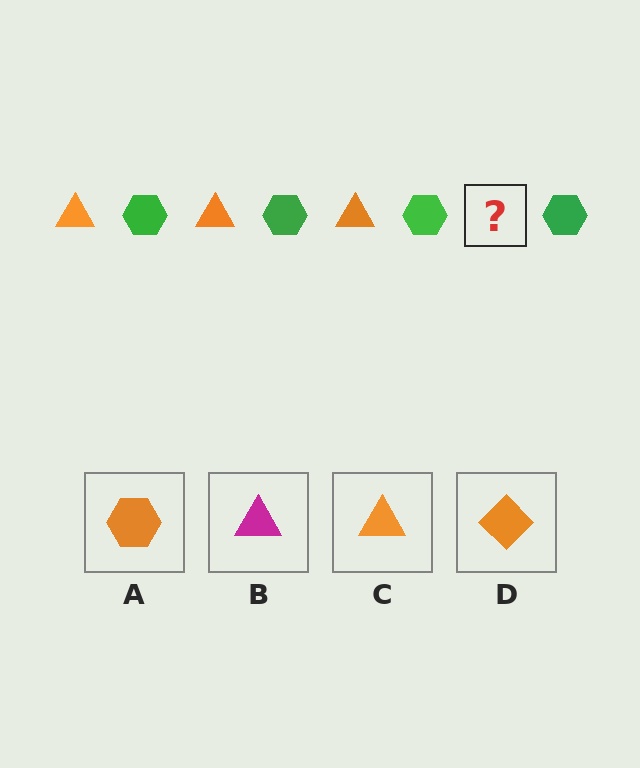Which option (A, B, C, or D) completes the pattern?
C.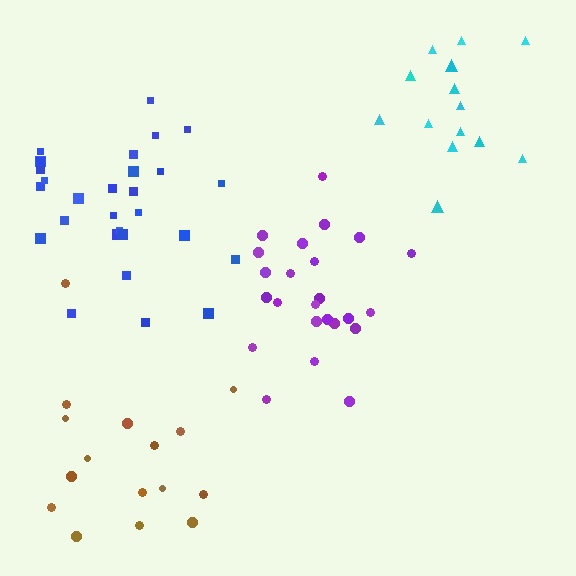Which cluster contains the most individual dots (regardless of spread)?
Blue (29).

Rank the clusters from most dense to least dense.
purple, blue, cyan, brown.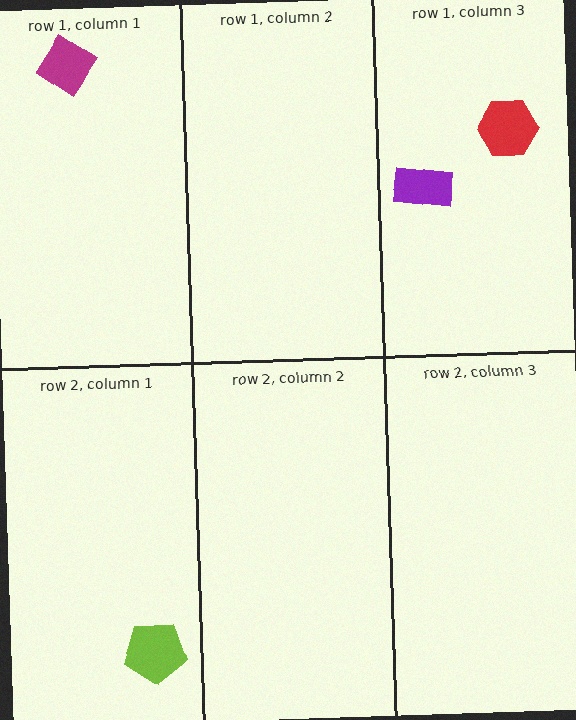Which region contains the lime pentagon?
The row 2, column 1 region.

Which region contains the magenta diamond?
The row 1, column 1 region.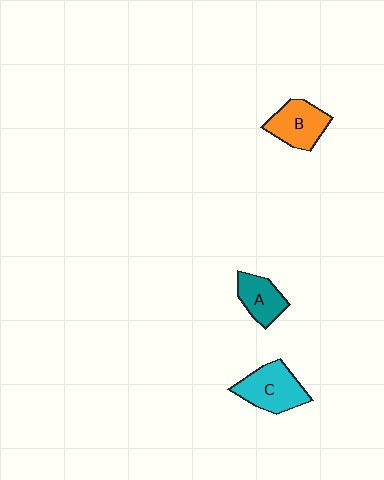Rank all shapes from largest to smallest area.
From largest to smallest: C (cyan), B (orange), A (teal).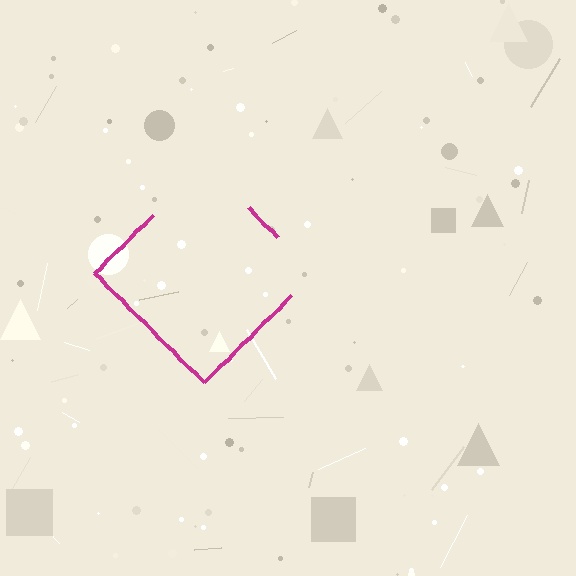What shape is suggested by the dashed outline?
The dashed outline suggests a diamond.